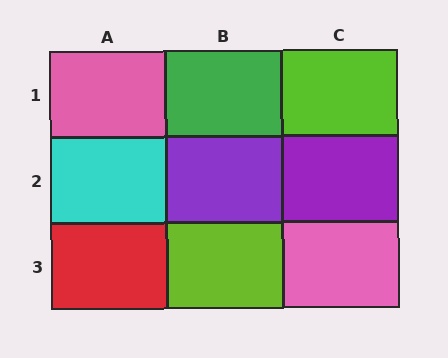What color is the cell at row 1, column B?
Green.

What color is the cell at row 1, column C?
Lime.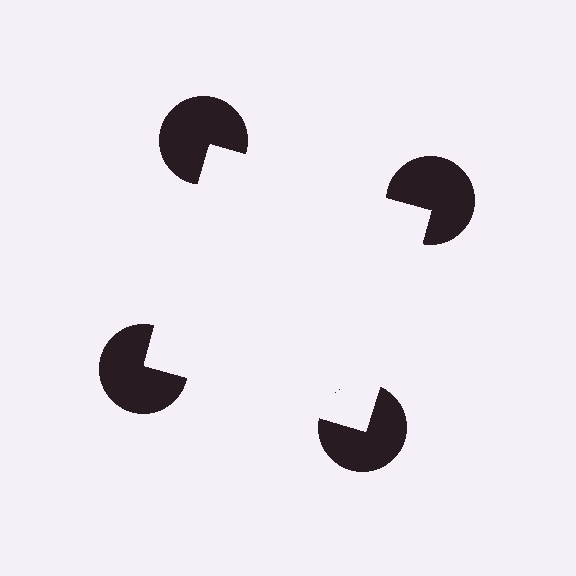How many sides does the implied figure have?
4 sides.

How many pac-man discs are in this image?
There are 4 — one at each vertex of the illusory square.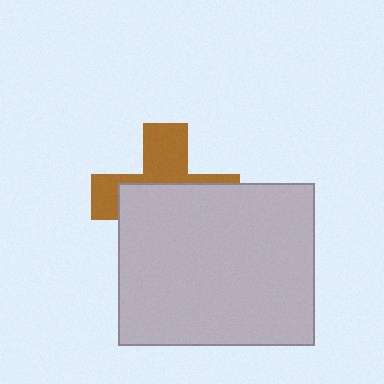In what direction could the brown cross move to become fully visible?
The brown cross could move up. That would shift it out from behind the light gray rectangle entirely.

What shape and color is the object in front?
The object in front is a light gray rectangle.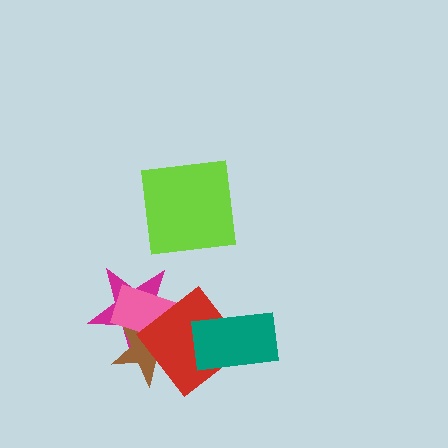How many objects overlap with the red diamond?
4 objects overlap with the red diamond.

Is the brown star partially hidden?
Yes, it is partially covered by another shape.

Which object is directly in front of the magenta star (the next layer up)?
The brown star is directly in front of the magenta star.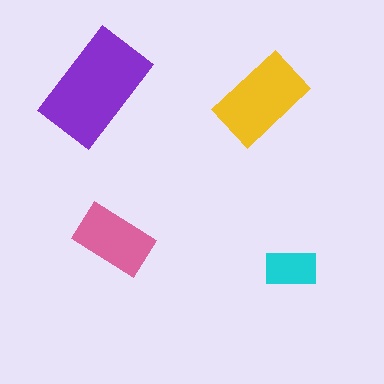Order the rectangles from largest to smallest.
the purple one, the yellow one, the pink one, the cyan one.